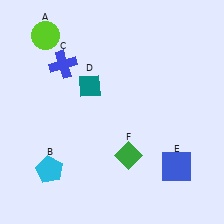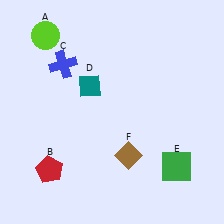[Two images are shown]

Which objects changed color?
B changed from cyan to red. E changed from blue to green. F changed from green to brown.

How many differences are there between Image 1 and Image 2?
There are 3 differences between the two images.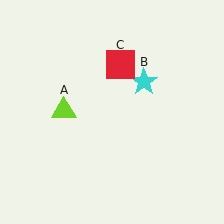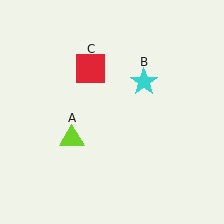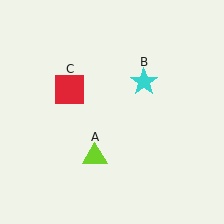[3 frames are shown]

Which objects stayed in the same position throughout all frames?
Cyan star (object B) remained stationary.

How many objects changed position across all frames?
2 objects changed position: lime triangle (object A), red square (object C).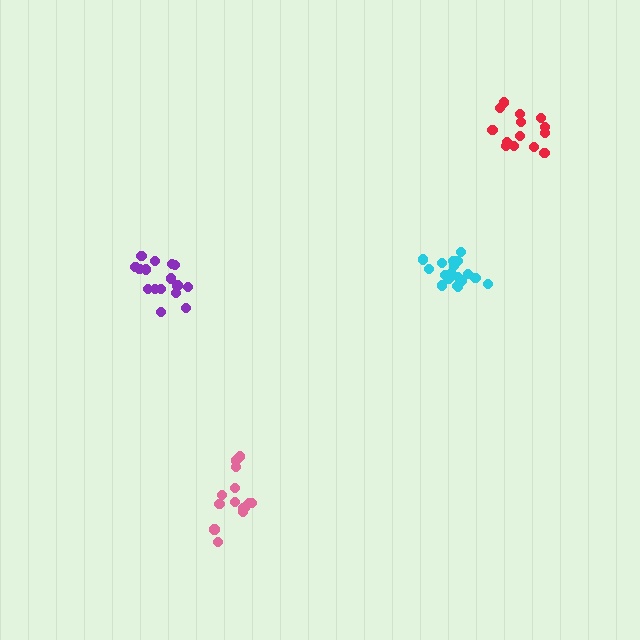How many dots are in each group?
Group 1: 18 dots, Group 2: 16 dots, Group 3: 14 dots, Group 4: 14 dots (62 total).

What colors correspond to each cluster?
The clusters are colored: cyan, purple, pink, red.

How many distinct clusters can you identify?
There are 4 distinct clusters.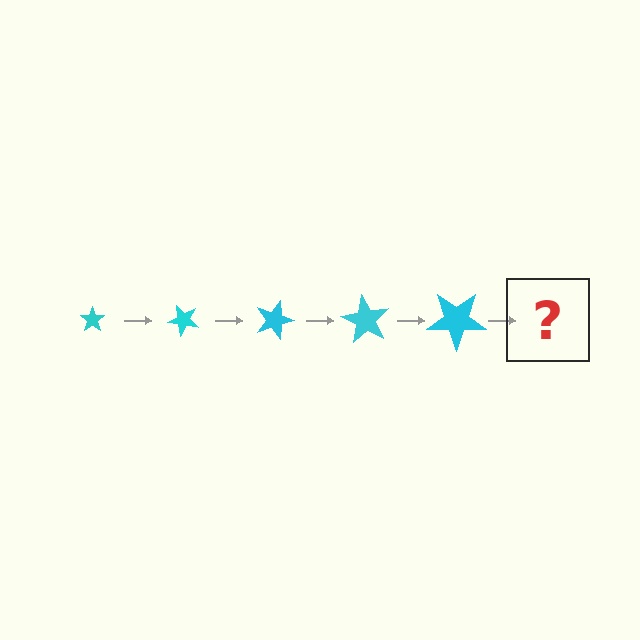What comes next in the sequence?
The next element should be a star, larger than the previous one and rotated 225 degrees from the start.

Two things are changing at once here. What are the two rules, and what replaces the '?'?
The two rules are that the star grows larger each step and it rotates 45 degrees each step. The '?' should be a star, larger than the previous one and rotated 225 degrees from the start.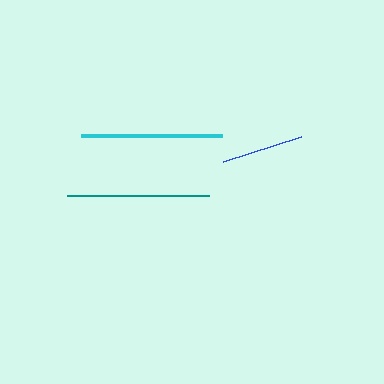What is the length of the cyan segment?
The cyan segment is approximately 141 pixels long.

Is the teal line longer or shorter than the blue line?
The teal line is longer than the blue line.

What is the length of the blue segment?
The blue segment is approximately 82 pixels long.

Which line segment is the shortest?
The blue line is the shortest at approximately 82 pixels.